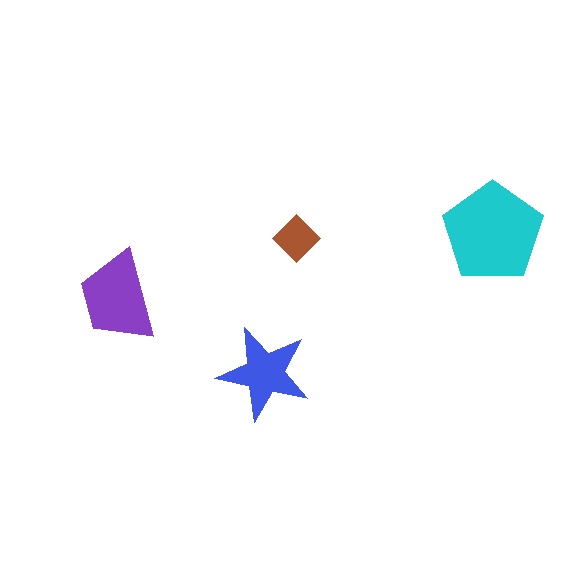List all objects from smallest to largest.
The brown diamond, the blue star, the purple trapezoid, the cyan pentagon.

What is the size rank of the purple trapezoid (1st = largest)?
2nd.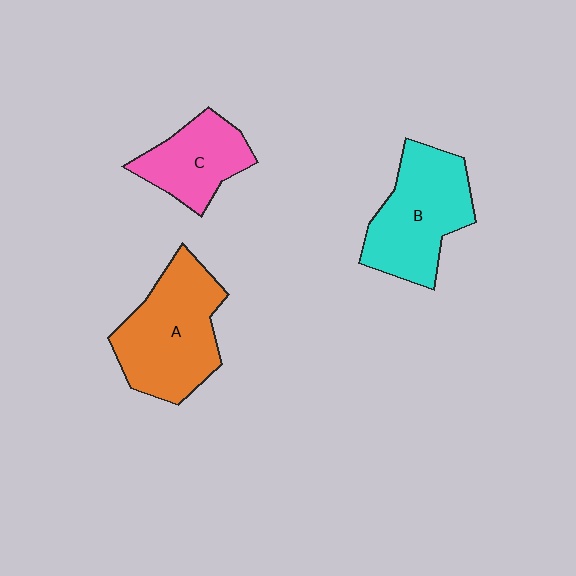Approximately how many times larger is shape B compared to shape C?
Approximately 1.5 times.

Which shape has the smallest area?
Shape C (pink).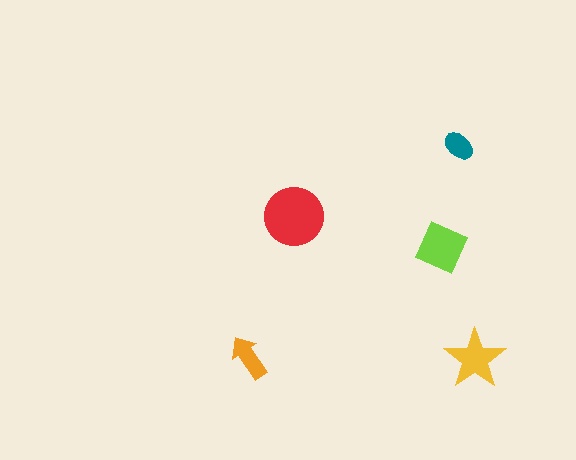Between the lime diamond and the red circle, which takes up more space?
The red circle.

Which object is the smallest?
The teal ellipse.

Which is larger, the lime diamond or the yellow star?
The lime diamond.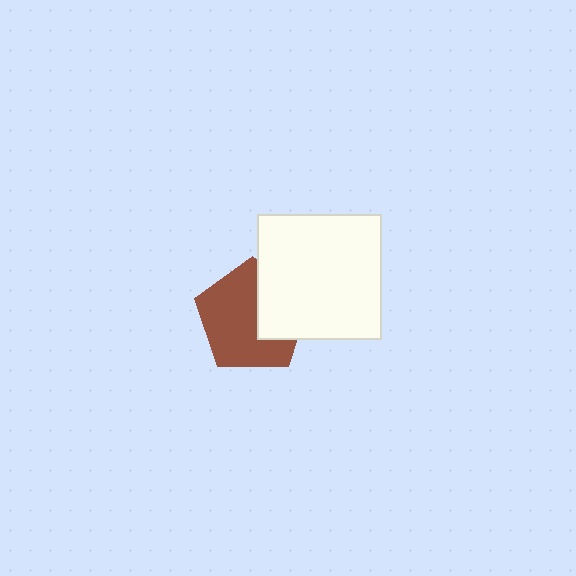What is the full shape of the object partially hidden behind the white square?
The partially hidden object is a brown pentagon.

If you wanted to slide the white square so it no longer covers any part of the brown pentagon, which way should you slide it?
Slide it right — that is the most direct way to separate the two shapes.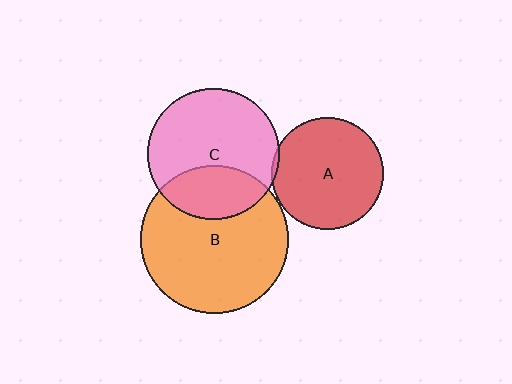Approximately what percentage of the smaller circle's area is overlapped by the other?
Approximately 30%.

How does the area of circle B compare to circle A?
Approximately 1.7 times.